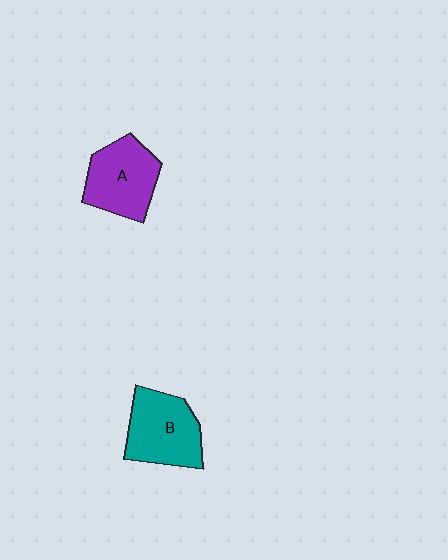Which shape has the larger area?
Shape B (teal).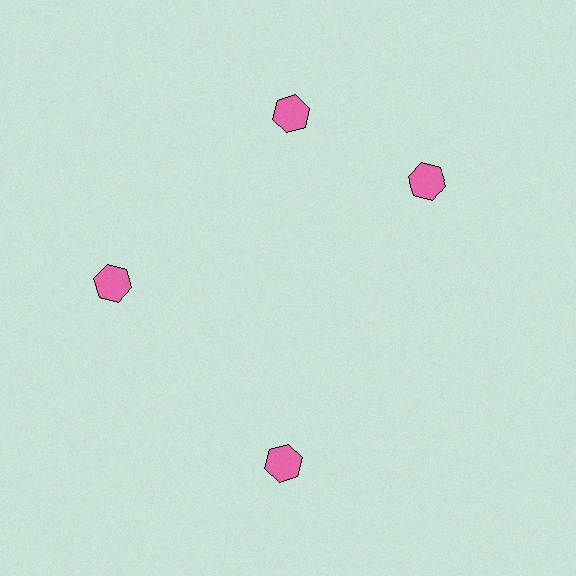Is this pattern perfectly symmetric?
No. The 4 pink hexagons are arranged in a ring, but one element near the 3 o'clock position is rotated out of alignment along the ring, breaking the 4-fold rotational symmetry.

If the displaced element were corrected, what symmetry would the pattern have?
It would have 4-fold rotational symmetry — the pattern would map onto itself every 90 degrees.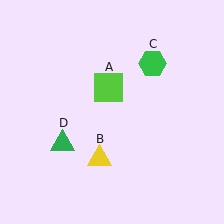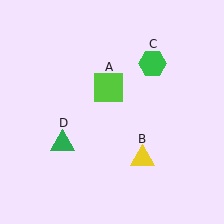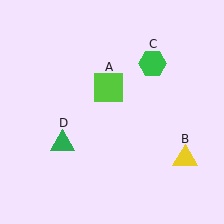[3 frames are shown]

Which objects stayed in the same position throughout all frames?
Lime square (object A) and green hexagon (object C) and green triangle (object D) remained stationary.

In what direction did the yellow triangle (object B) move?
The yellow triangle (object B) moved right.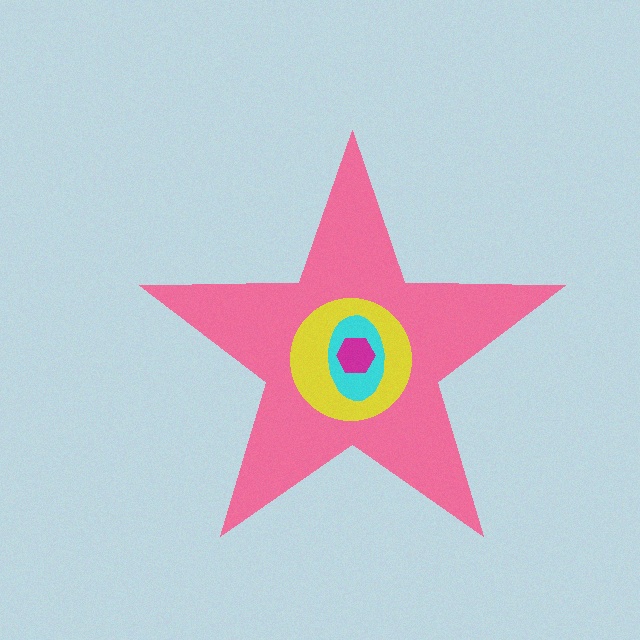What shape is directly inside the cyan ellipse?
The magenta hexagon.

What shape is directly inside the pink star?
The yellow circle.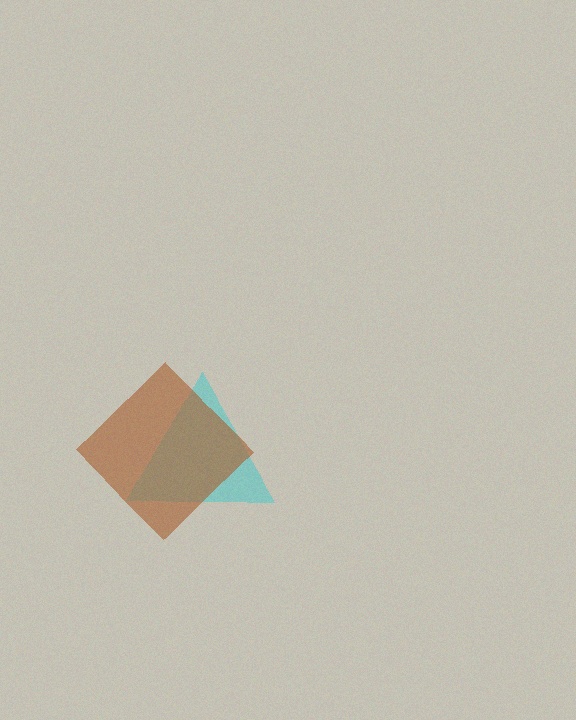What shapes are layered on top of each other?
The layered shapes are: a cyan triangle, a brown diamond.